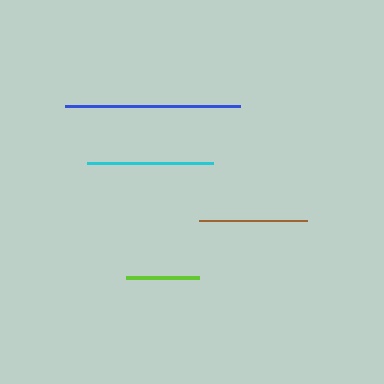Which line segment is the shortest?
The lime line is the shortest at approximately 73 pixels.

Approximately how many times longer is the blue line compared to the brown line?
The blue line is approximately 1.6 times the length of the brown line.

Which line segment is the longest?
The blue line is the longest at approximately 176 pixels.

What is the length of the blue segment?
The blue segment is approximately 176 pixels long.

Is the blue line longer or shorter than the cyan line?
The blue line is longer than the cyan line.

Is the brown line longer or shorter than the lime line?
The brown line is longer than the lime line.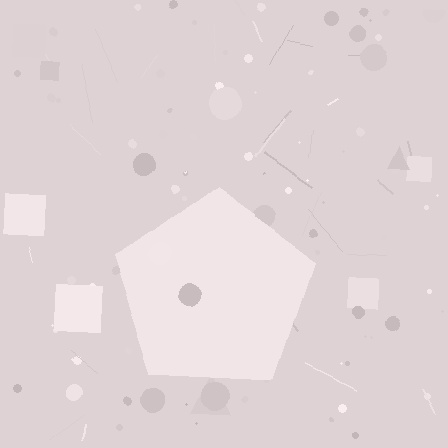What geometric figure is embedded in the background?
A pentagon is embedded in the background.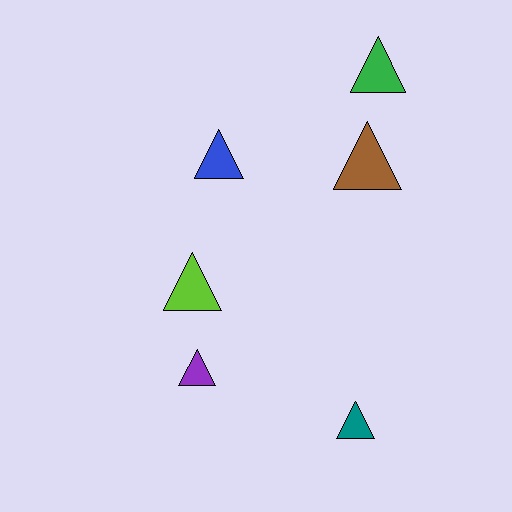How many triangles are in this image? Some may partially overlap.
There are 6 triangles.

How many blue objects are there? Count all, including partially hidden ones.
There is 1 blue object.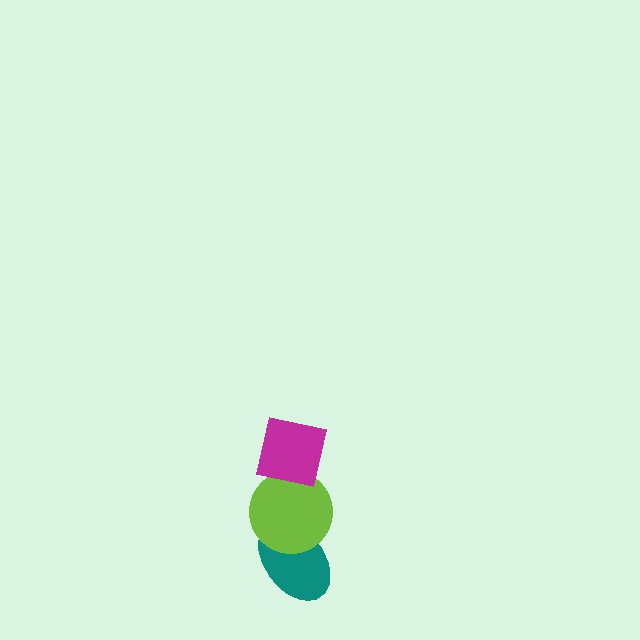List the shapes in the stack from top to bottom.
From top to bottom: the magenta square, the lime circle, the teal ellipse.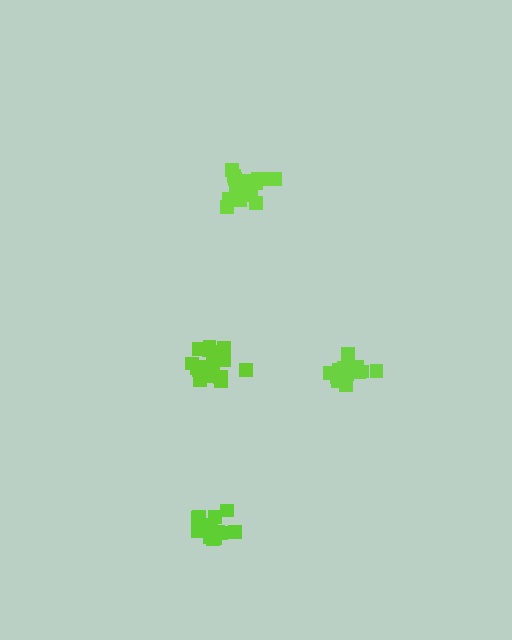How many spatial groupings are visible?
There are 4 spatial groupings.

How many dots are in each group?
Group 1: 15 dots, Group 2: 18 dots, Group 3: 16 dots, Group 4: 19 dots (68 total).